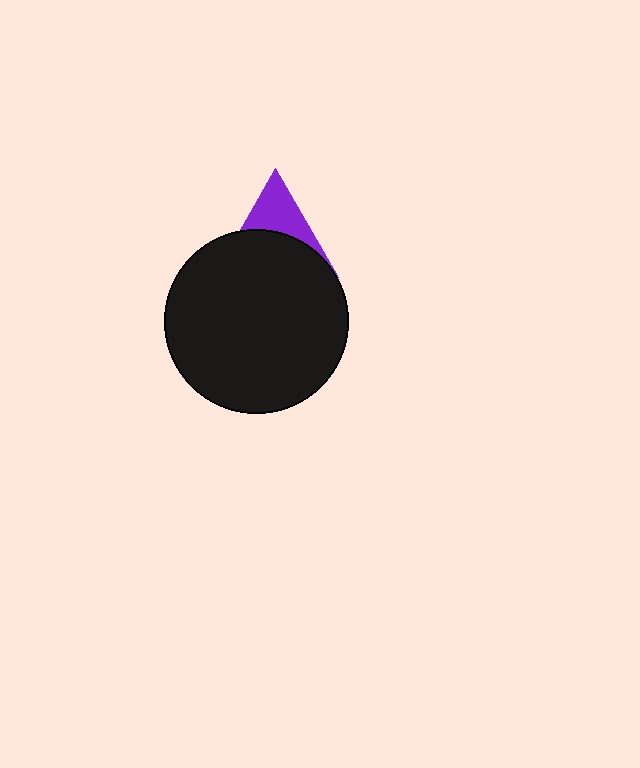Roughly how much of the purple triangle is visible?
A small part of it is visible (roughly 39%).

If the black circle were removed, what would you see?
You would see the complete purple triangle.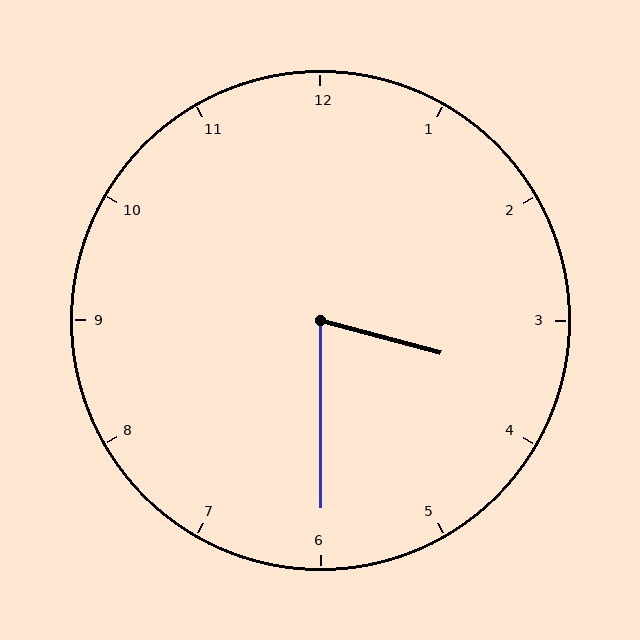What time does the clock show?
3:30.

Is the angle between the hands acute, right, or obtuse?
It is acute.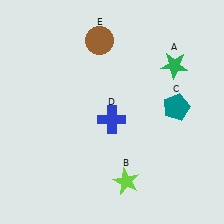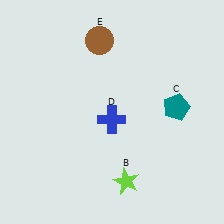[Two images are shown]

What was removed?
The green star (A) was removed in Image 2.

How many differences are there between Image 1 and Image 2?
There is 1 difference between the two images.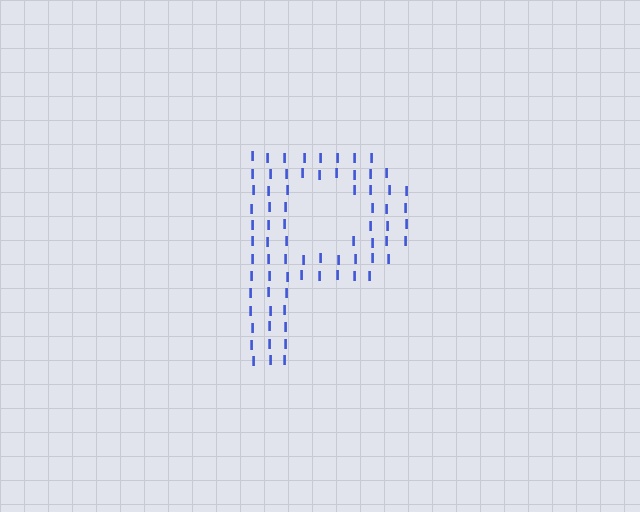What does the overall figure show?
The overall figure shows the letter P.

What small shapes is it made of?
It is made of small letter I's.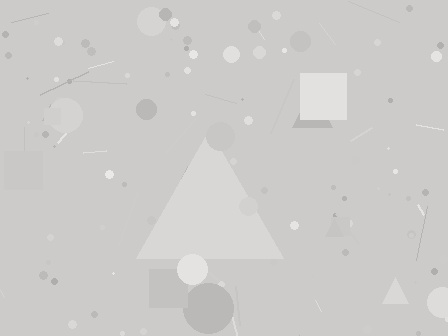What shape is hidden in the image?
A triangle is hidden in the image.